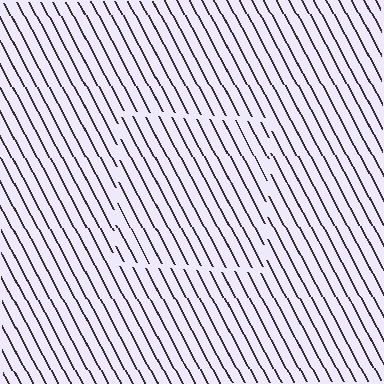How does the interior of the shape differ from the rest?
The interior of the shape contains the same grating, shifted by half a period — the contour is defined by the phase discontinuity where line-ends from the inner and outer gratings abut.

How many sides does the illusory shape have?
4 sides — the line-ends trace a square.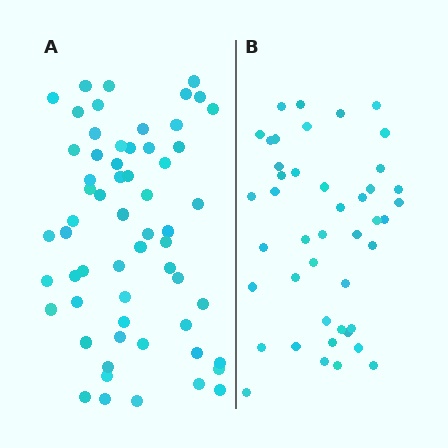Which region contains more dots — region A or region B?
Region A (the left region) has more dots.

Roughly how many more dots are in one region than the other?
Region A has approximately 15 more dots than region B.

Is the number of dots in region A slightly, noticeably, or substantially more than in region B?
Region A has noticeably more, but not dramatically so. The ratio is roughly 1.4 to 1.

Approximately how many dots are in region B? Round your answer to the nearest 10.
About 40 dots. (The exact count is 44, which rounds to 40.)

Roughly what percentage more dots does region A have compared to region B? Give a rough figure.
About 35% more.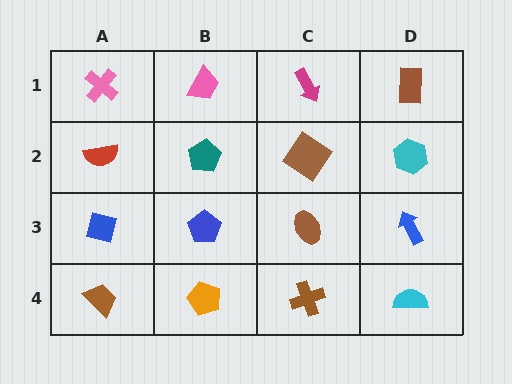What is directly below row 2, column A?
A blue square.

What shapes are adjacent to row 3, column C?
A brown diamond (row 2, column C), a brown cross (row 4, column C), a blue pentagon (row 3, column B), a blue arrow (row 3, column D).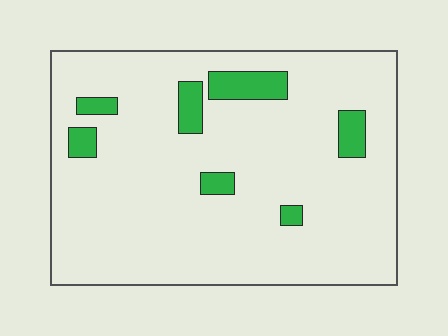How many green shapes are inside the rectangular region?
7.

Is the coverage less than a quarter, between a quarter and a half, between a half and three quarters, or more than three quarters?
Less than a quarter.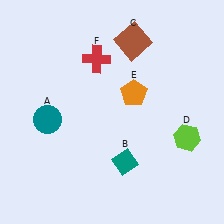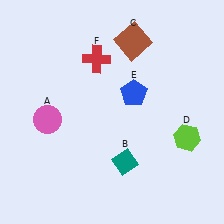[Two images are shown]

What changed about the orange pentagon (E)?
In Image 1, E is orange. In Image 2, it changed to blue.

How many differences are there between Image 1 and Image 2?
There are 2 differences between the two images.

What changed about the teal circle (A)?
In Image 1, A is teal. In Image 2, it changed to pink.